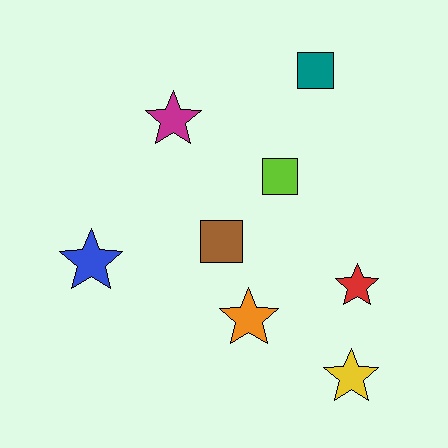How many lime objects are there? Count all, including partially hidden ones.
There is 1 lime object.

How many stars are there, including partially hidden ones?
There are 5 stars.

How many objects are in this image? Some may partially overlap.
There are 8 objects.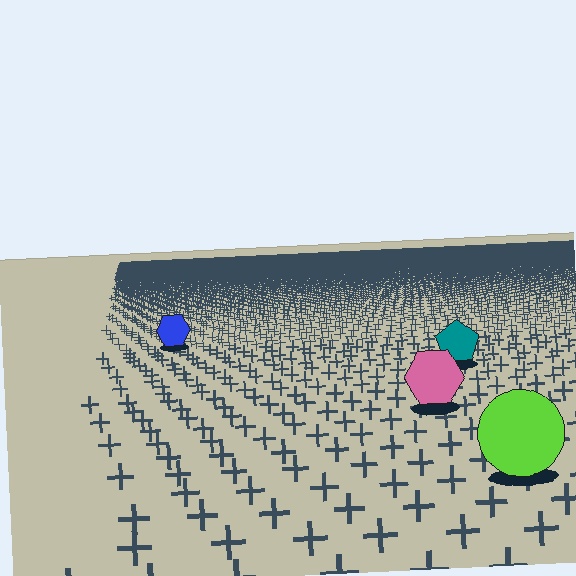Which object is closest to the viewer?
The lime circle is closest. The texture marks near it are larger and more spread out.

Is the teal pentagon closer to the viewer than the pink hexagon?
No. The pink hexagon is closer — you can tell from the texture gradient: the ground texture is coarser near it.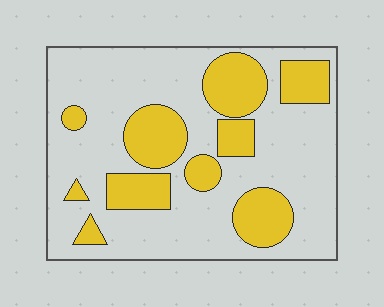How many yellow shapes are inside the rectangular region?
10.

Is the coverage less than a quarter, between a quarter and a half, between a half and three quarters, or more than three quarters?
Between a quarter and a half.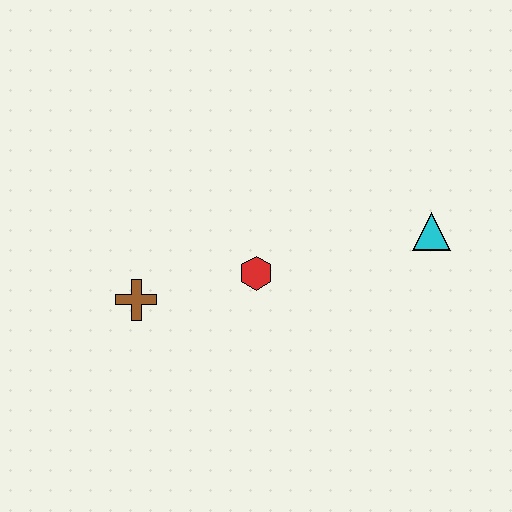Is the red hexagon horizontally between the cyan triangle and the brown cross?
Yes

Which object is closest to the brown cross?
The red hexagon is closest to the brown cross.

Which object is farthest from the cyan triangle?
The brown cross is farthest from the cyan triangle.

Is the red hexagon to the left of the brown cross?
No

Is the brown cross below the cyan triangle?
Yes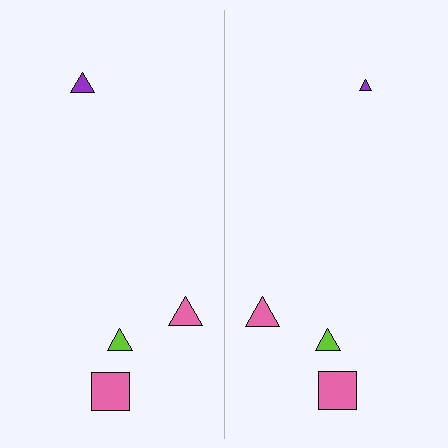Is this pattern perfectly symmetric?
No, the pattern is not perfectly symmetric. The purple triangle on the right side has a different size than its mirror counterpart.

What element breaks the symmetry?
The purple triangle on the right side has a different size than its mirror counterpart.